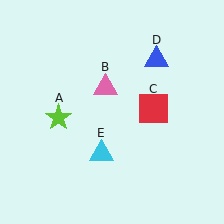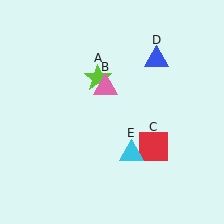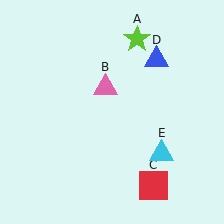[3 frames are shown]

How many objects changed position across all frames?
3 objects changed position: lime star (object A), red square (object C), cyan triangle (object E).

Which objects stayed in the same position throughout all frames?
Pink triangle (object B) and blue triangle (object D) remained stationary.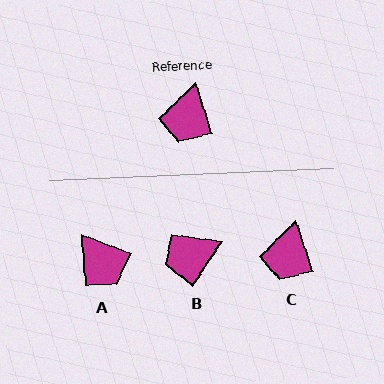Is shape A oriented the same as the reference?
No, it is off by about 51 degrees.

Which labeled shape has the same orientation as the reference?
C.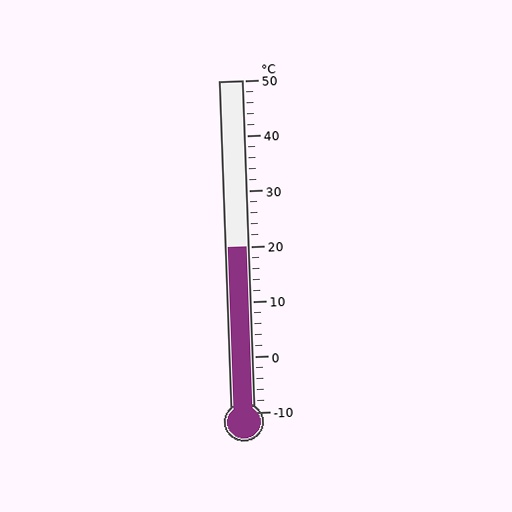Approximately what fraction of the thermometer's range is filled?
The thermometer is filled to approximately 50% of its range.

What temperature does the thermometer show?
The thermometer shows approximately 20°C.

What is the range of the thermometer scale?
The thermometer scale ranges from -10°C to 50°C.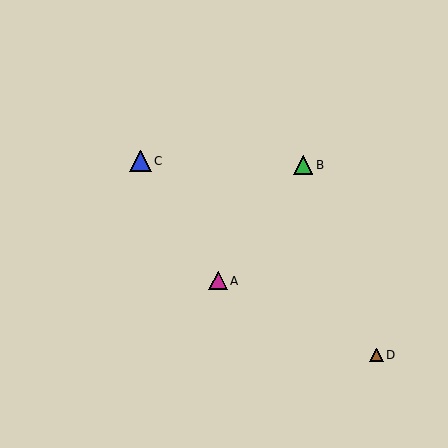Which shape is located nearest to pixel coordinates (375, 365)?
The brown triangle (labeled D) at (376, 355) is nearest to that location.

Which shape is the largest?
The blue triangle (labeled C) is the largest.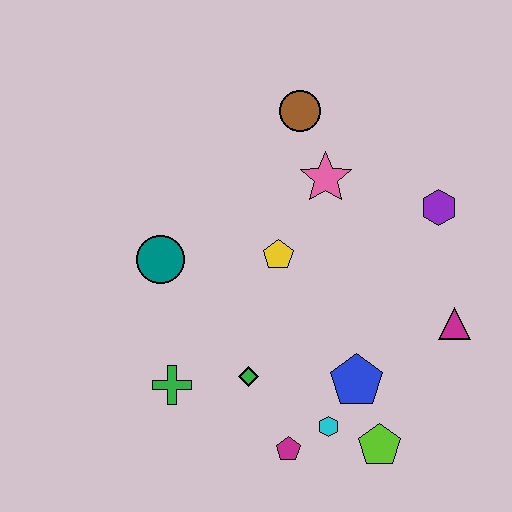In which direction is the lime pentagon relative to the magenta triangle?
The lime pentagon is below the magenta triangle.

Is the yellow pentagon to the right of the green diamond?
Yes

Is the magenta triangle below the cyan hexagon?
No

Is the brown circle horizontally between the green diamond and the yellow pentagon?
No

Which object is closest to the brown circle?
The pink star is closest to the brown circle.